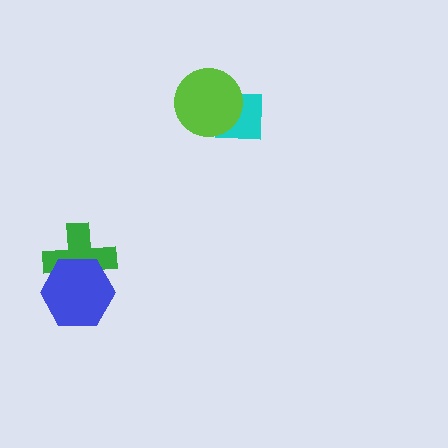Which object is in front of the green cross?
The blue hexagon is in front of the green cross.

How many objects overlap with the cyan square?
1 object overlaps with the cyan square.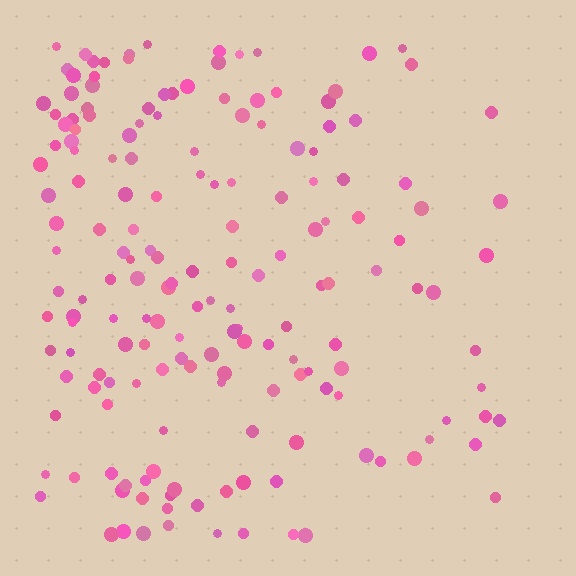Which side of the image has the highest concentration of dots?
The left.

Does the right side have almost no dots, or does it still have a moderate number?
Still a moderate number, just noticeably fewer than the left.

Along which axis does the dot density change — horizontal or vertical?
Horizontal.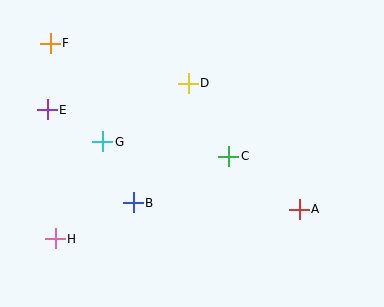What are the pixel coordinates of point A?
Point A is at (299, 209).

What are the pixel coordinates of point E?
Point E is at (47, 110).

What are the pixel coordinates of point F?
Point F is at (50, 43).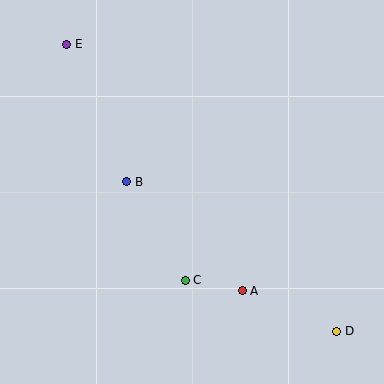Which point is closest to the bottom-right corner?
Point D is closest to the bottom-right corner.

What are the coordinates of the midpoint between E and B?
The midpoint between E and B is at (97, 113).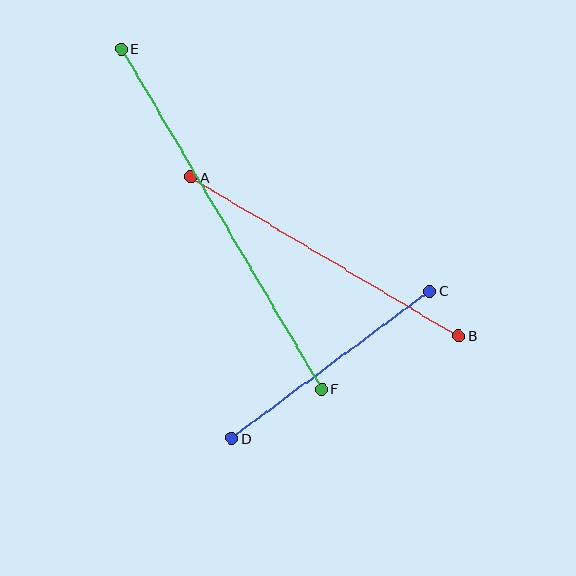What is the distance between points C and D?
The distance is approximately 247 pixels.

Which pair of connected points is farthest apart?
Points E and F are farthest apart.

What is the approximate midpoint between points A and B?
The midpoint is at approximately (324, 256) pixels.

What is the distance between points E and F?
The distance is approximately 395 pixels.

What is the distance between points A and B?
The distance is approximately 311 pixels.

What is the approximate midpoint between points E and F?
The midpoint is at approximately (222, 219) pixels.